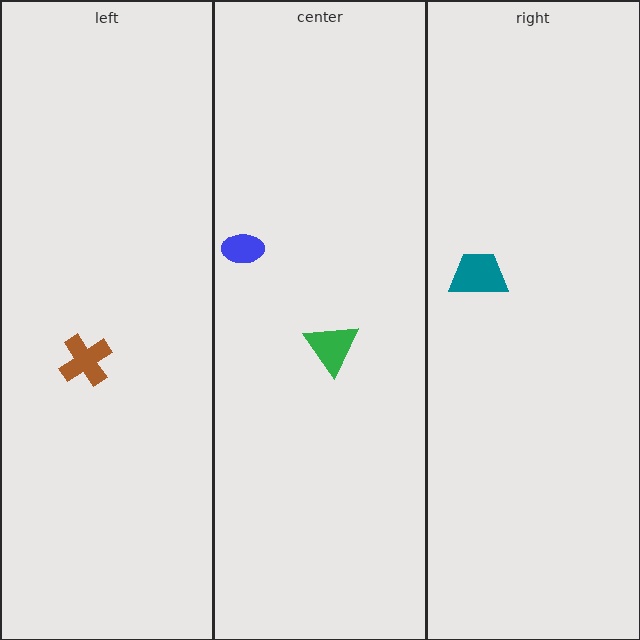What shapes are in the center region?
The blue ellipse, the green triangle.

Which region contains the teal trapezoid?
The right region.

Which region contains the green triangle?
The center region.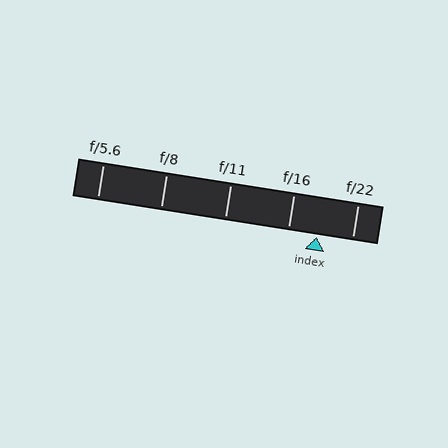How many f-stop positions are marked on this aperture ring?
There are 5 f-stop positions marked.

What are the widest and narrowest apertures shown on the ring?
The widest aperture shown is f/5.6 and the narrowest is f/22.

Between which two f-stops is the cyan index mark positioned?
The index mark is between f/16 and f/22.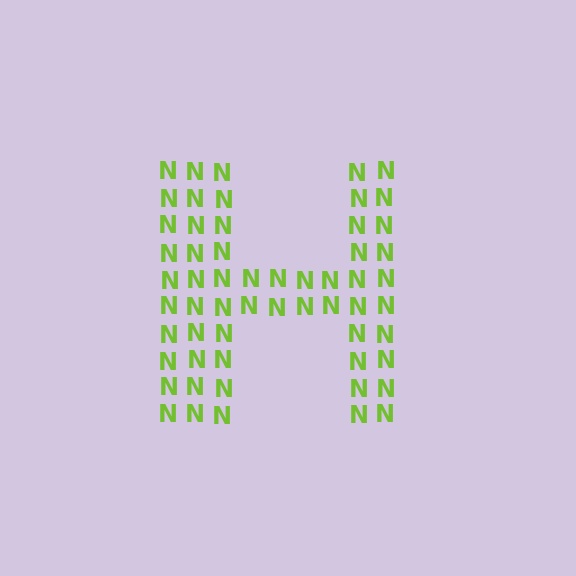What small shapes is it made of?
It is made of small letter N's.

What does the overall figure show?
The overall figure shows the letter H.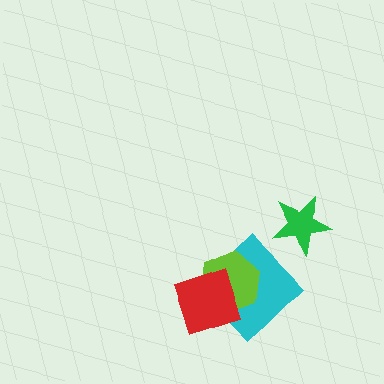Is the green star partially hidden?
No, no other shape covers it.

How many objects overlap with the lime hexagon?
2 objects overlap with the lime hexagon.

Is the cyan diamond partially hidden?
Yes, it is partially covered by another shape.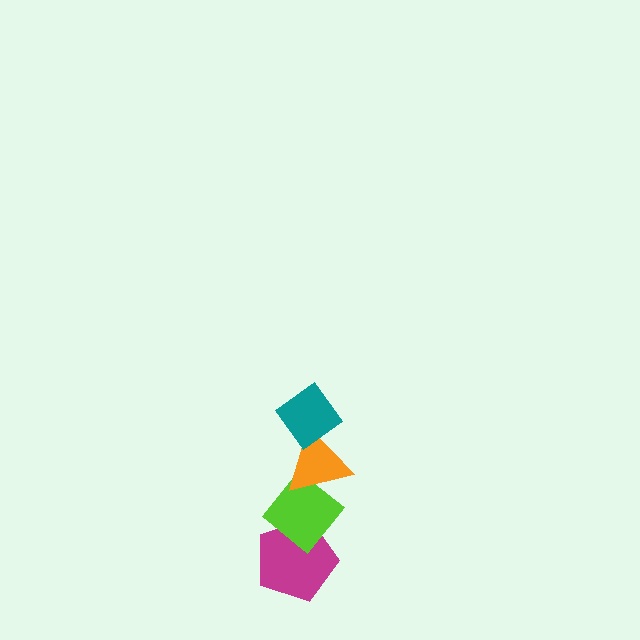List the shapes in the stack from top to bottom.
From top to bottom: the teal diamond, the orange triangle, the lime diamond, the magenta pentagon.